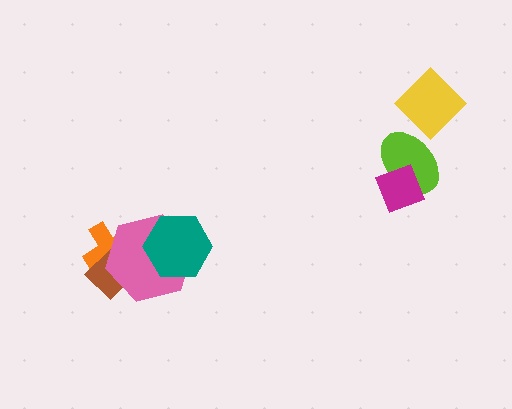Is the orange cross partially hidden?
Yes, it is partially covered by another shape.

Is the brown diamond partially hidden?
Yes, it is partially covered by another shape.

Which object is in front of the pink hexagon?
The teal hexagon is in front of the pink hexagon.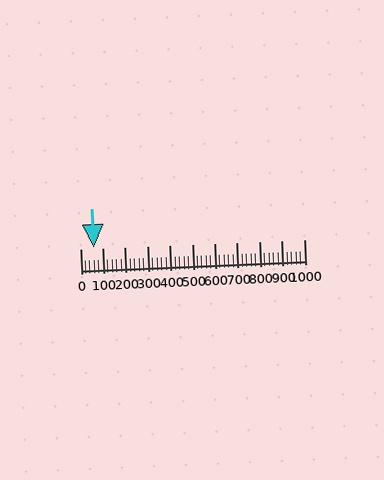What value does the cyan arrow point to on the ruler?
The cyan arrow points to approximately 60.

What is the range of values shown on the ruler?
The ruler shows values from 0 to 1000.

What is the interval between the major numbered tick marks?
The major tick marks are spaced 100 units apart.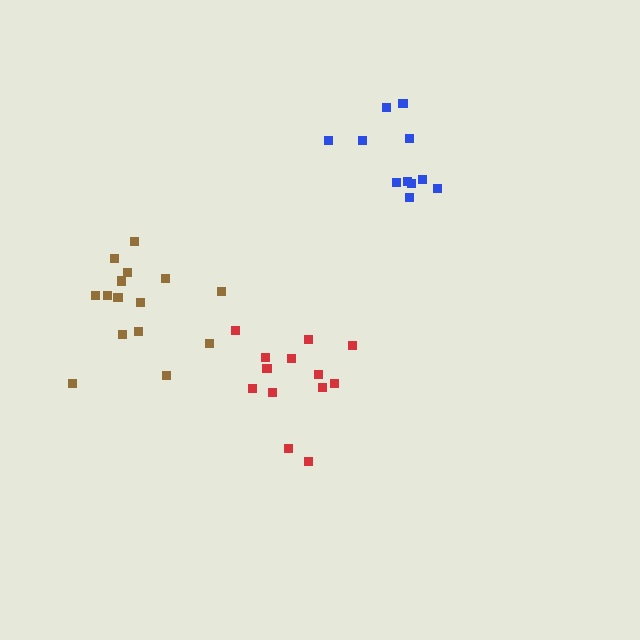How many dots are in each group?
Group 1: 11 dots, Group 2: 13 dots, Group 3: 15 dots (39 total).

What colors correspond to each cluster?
The clusters are colored: blue, red, brown.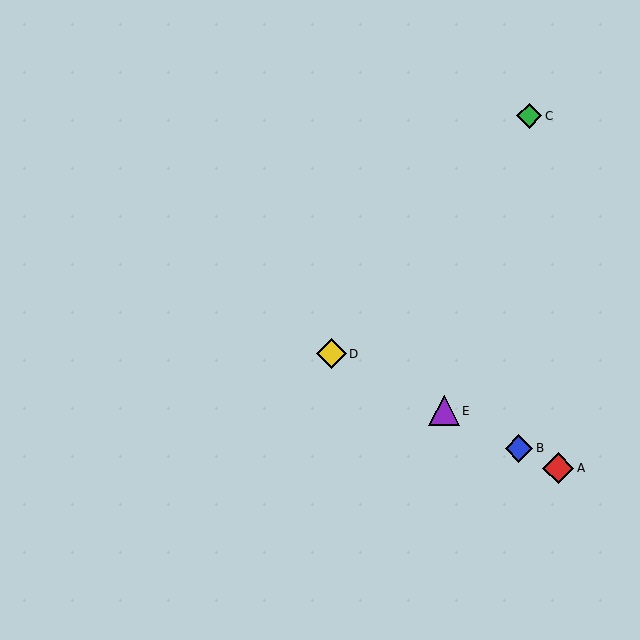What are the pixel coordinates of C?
Object C is at (529, 116).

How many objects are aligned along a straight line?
4 objects (A, B, D, E) are aligned along a straight line.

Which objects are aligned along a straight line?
Objects A, B, D, E are aligned along a straight line.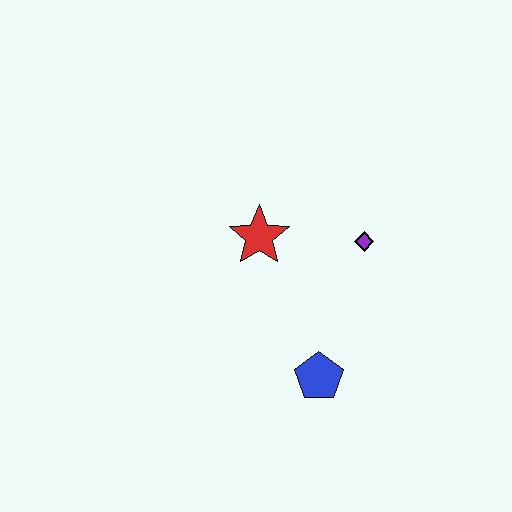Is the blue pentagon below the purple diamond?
Yes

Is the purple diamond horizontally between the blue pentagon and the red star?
No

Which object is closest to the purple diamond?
The red star is closest to the purple diamond.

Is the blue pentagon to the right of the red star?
Yes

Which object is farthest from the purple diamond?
The blue pentagon is farthest from the purple diamond.